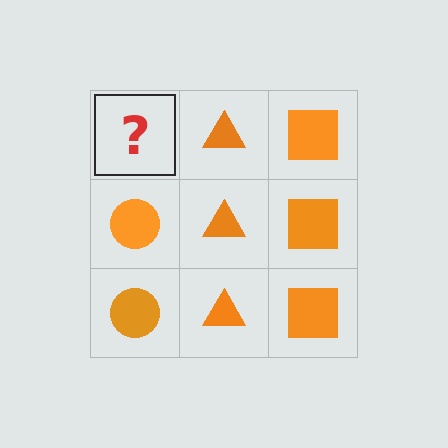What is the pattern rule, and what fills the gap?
The rule is that each column has a consistent shape. The gap should be filled with an orange circle.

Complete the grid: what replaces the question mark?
The question mark should be replaced with an orange circle.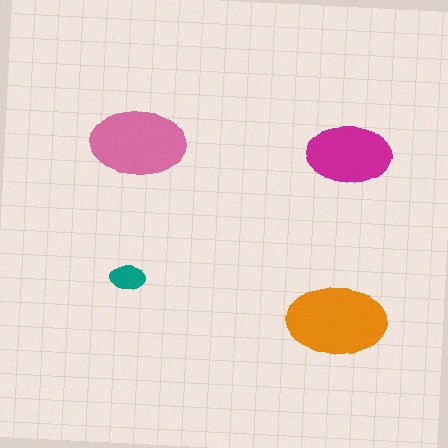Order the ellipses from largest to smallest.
the orange one, the pink one, the magenta one, the teal one.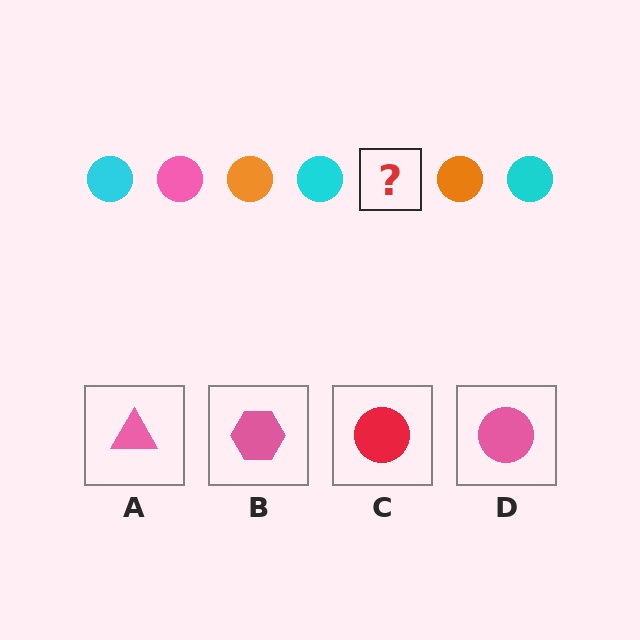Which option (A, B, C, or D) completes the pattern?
D.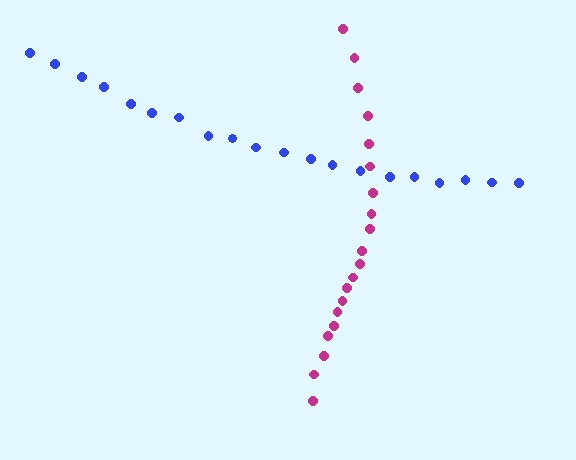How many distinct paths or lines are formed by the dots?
There are 2 distinct paths.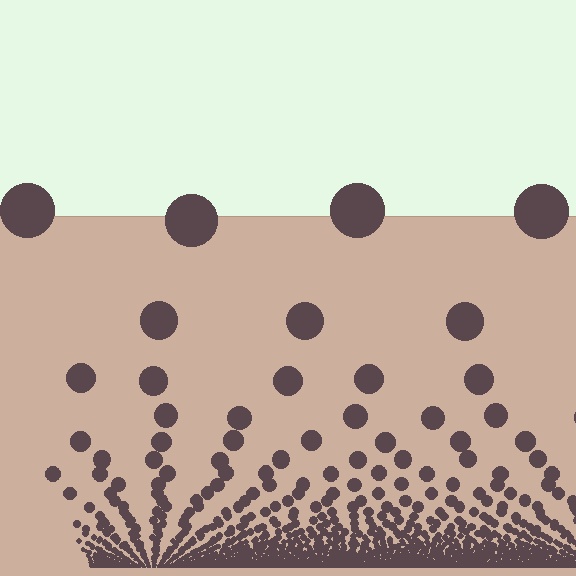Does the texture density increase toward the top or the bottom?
Density increases toward the bottom.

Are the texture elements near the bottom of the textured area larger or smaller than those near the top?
Smaller. The gradient is inverted — elements near the bottom are smaller and denser.